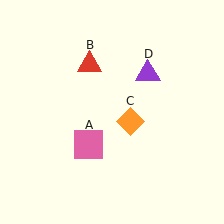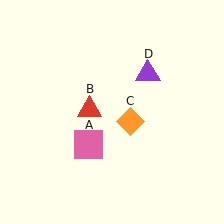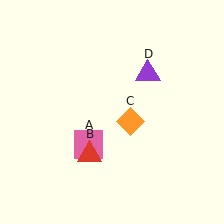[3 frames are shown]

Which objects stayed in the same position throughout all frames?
Pink square (object A) and orange diamond (object C) and purple triangle (object D) remained stationary.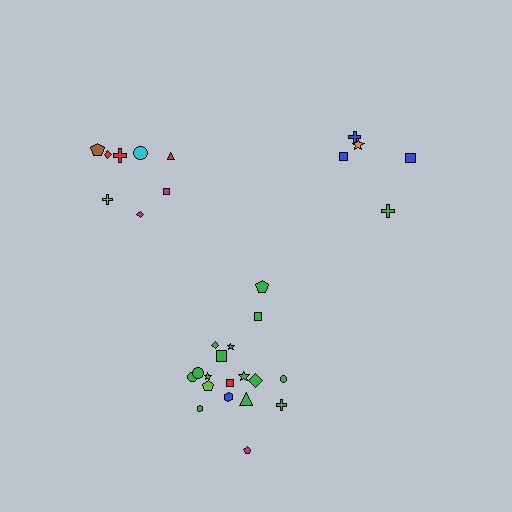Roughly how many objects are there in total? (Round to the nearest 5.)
Roughly 30 objects in total.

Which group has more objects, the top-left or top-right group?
The top-left group.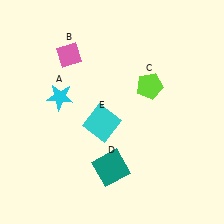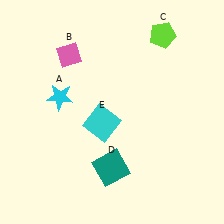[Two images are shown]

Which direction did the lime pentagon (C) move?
The lime pentagon (C) moved up.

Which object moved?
The lime pentagon (C) moved up.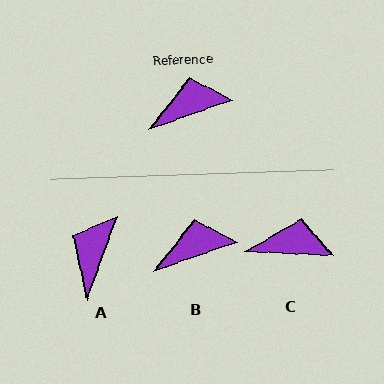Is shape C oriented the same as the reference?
No, it is off by about 22 degrees.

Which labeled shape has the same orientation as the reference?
B.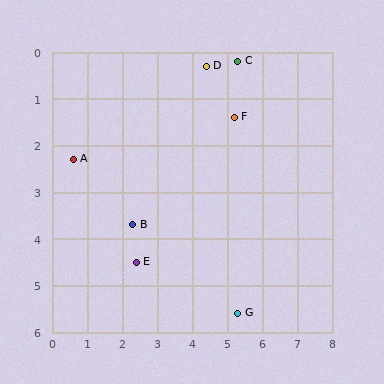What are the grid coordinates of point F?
Point F is at approximately (5.2, 1.4).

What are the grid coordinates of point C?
Point C is at approximately (5.3, 0.2).